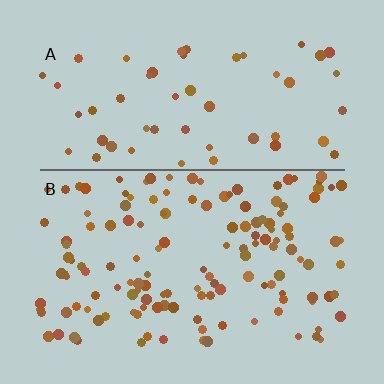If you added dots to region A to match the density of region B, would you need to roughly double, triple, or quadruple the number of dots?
Approximately triple.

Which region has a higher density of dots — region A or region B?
B (the bottom).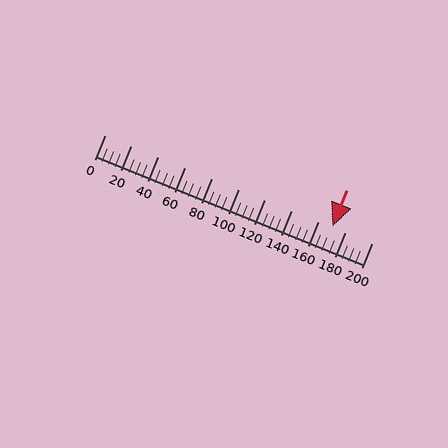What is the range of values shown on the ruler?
The ruler shows values from 0 to 200.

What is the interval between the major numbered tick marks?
The major tick marks are spaced 20 units apart.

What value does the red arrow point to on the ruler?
The red arrow points to approximately 171.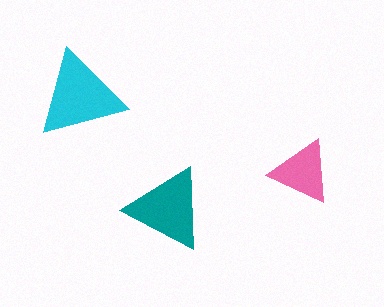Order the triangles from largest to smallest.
the cyan one, the teal one, the pink one.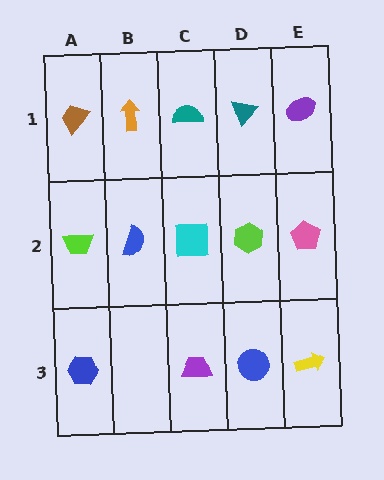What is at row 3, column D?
A blue circle.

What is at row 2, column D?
A lime hexagon.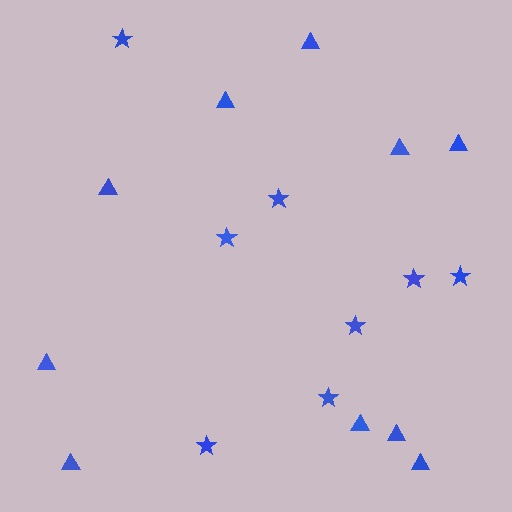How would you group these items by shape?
There are 2 groups: one group of stars (8) and one group of triangles (10).